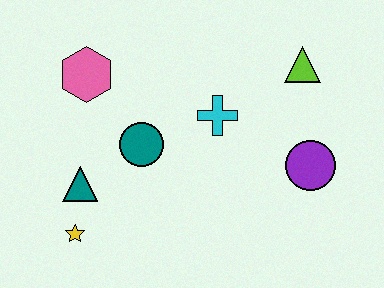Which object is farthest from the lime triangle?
The yellow star is farthest from the lime triangle.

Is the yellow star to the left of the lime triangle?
Yes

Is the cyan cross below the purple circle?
No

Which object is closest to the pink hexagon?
The teal circle is closest to the pink hexagon.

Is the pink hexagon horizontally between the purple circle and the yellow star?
Yes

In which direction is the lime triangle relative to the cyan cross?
The lime triangle is to the right of the cyan cross.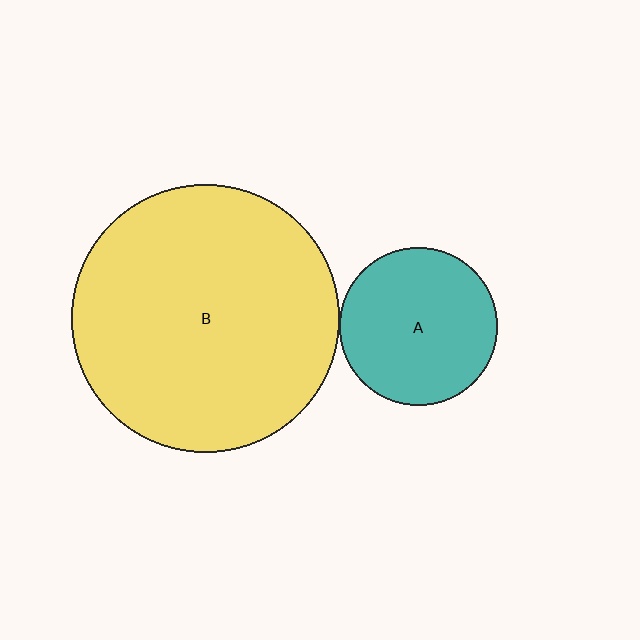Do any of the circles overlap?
No, none of the circles overlap.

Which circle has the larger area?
Circle B (yellow).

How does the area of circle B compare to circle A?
Approximately 2.9 times.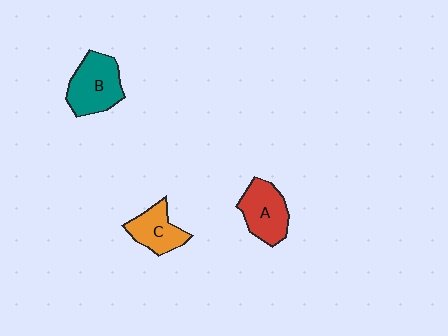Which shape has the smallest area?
Shape C (orange).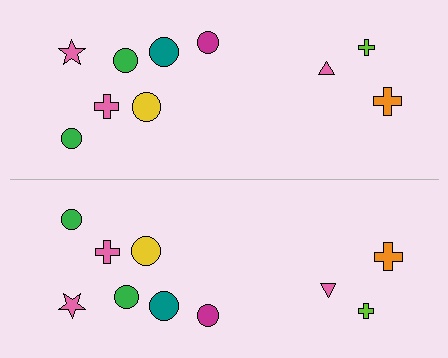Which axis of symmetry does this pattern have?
The pattern has a horizontal axis of symmetry running through the center of the image.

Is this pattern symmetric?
Yes, this pattern has bilateral (reflection) symmetry.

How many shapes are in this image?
There are 20 shapes in this image.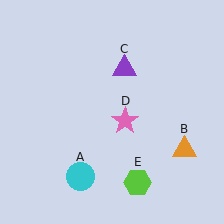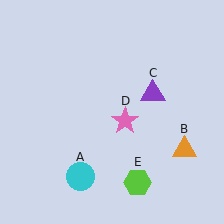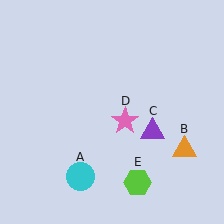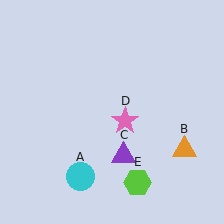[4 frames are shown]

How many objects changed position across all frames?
1 object changed position: purple triangle (object C).